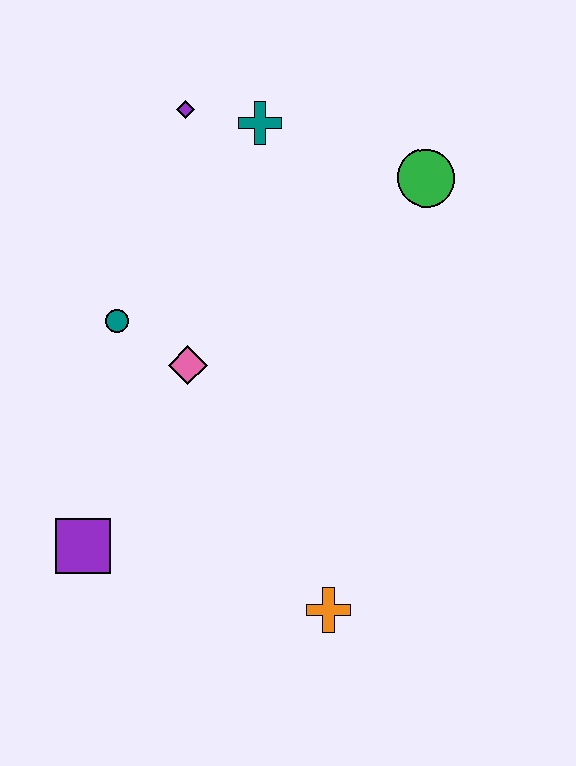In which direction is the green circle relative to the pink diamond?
The green circle is to the right of the pink diamond.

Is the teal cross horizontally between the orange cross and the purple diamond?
Yes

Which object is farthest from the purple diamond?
The orange cross is farthest from the purple diamond.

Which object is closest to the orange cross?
The purple square is closest to the orange cross.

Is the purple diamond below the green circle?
No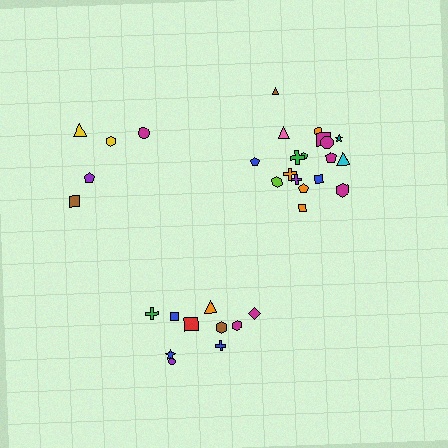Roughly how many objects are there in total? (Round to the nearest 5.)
Roughly 35 objects in total.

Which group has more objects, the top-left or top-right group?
The top-right group.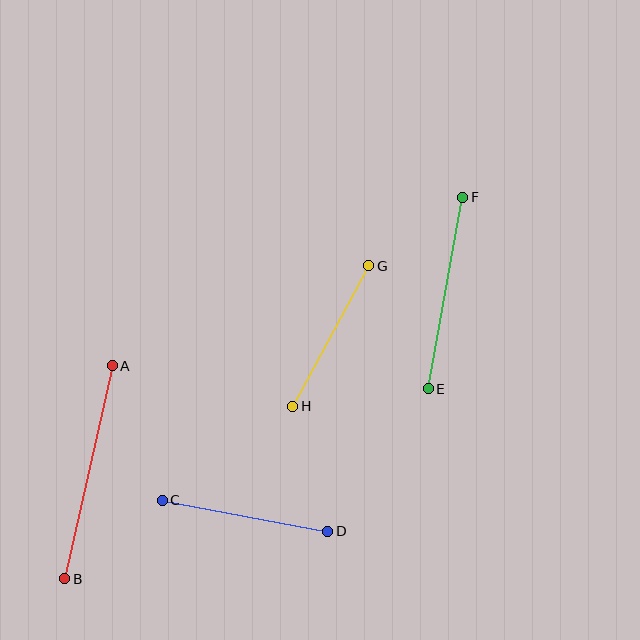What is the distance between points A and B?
The distance is approximately 218 pixels.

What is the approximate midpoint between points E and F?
The midpoint is at approximately (446, 293) pixels.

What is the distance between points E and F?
The distance is approximately 194 pixels.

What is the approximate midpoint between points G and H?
The midpoint is at approximately (331, 336) pixels.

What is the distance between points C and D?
The distance is approximately 168 pixels.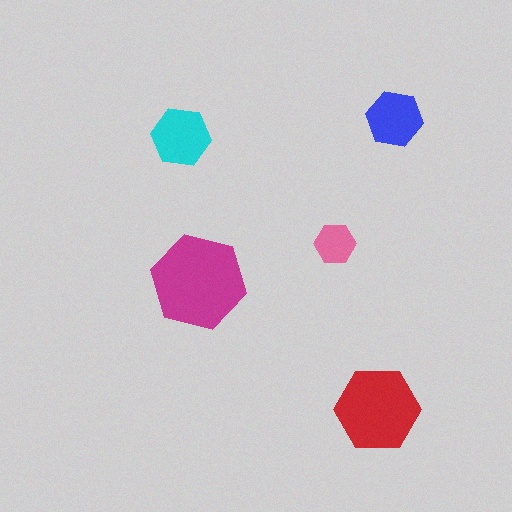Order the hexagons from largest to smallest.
the magenta one, the red one, the cyan one, the blue one, the pink one.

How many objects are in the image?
There are 5 objects in the image.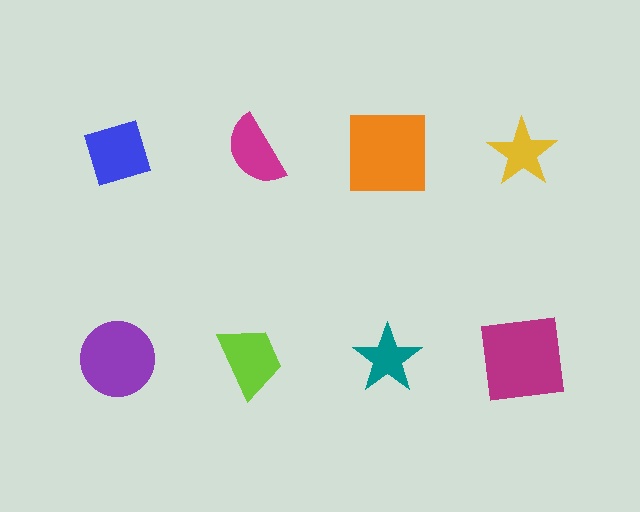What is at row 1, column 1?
A blue diamond.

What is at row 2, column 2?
A lime trapezoid.